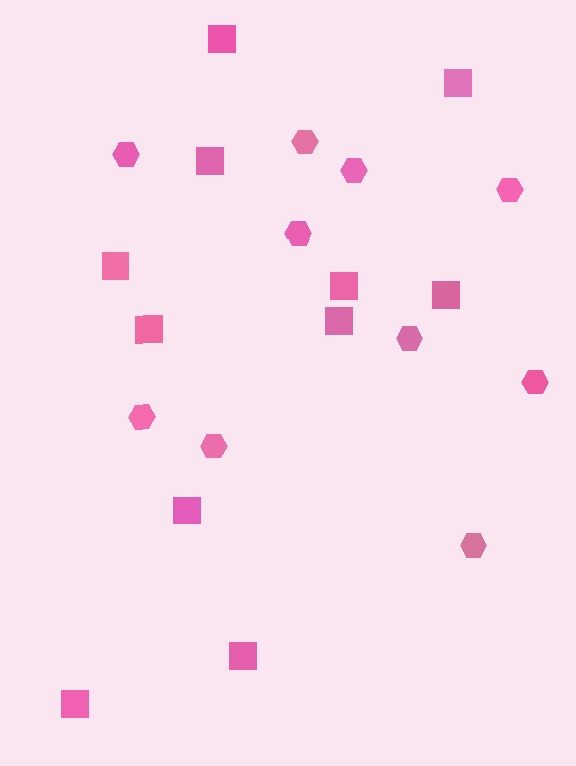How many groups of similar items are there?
There are 2 groups: one group of hexagons (10) and one group of squares (11).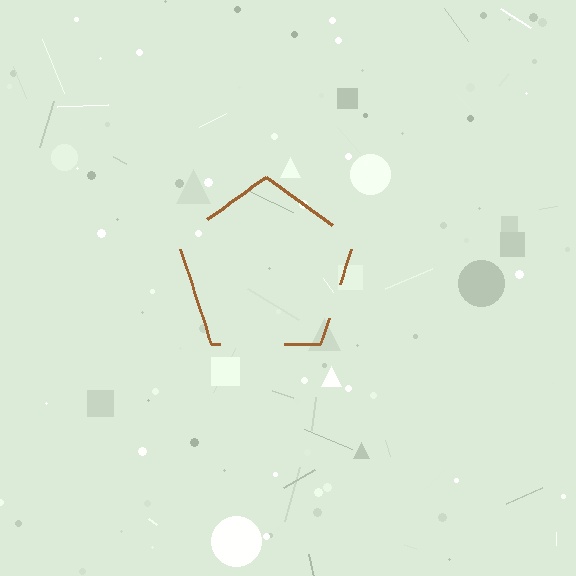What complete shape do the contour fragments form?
The contour fragments form a pentagon.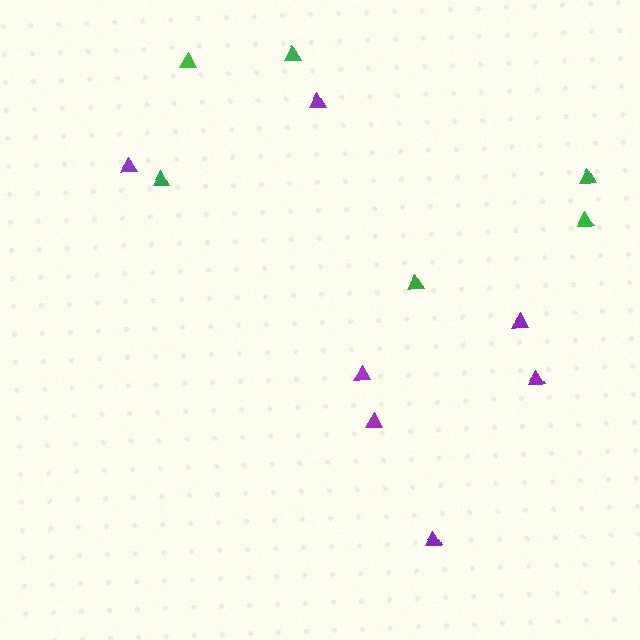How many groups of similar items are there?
There are 2 groups: one group of purple triangles (7) and one group of green triangles (6).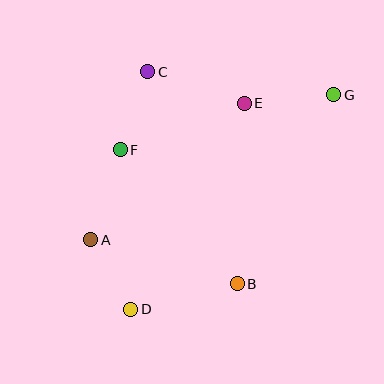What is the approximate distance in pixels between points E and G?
The distance between E and G is approximately 90 pixels.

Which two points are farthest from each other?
Points D and G are farthest from each other.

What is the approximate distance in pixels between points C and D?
The distance between C and D is approximately 238 pixels.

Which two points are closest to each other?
Points A and D are closest to each other.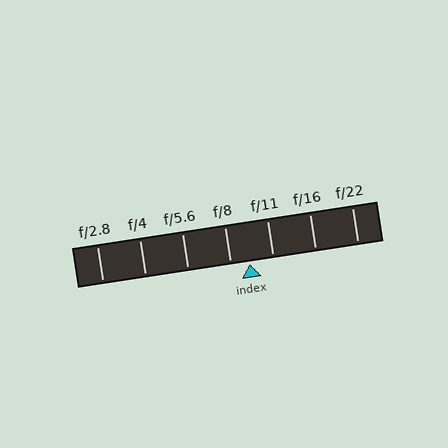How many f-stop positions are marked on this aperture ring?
There are 7 f-stop positions marked.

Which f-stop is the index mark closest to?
The index mark is closest to f/8.